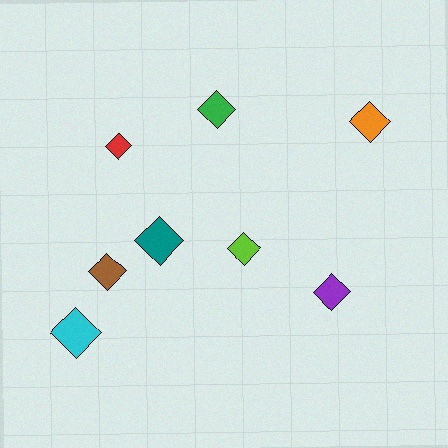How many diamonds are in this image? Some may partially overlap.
There are 8 diamonds.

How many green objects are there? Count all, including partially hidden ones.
There is 1 green object.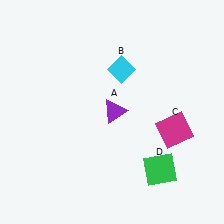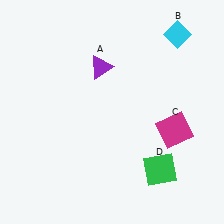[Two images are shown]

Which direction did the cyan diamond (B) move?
The cyan diamond (B) moved right.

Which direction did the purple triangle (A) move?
The purple triangle (A) moved up.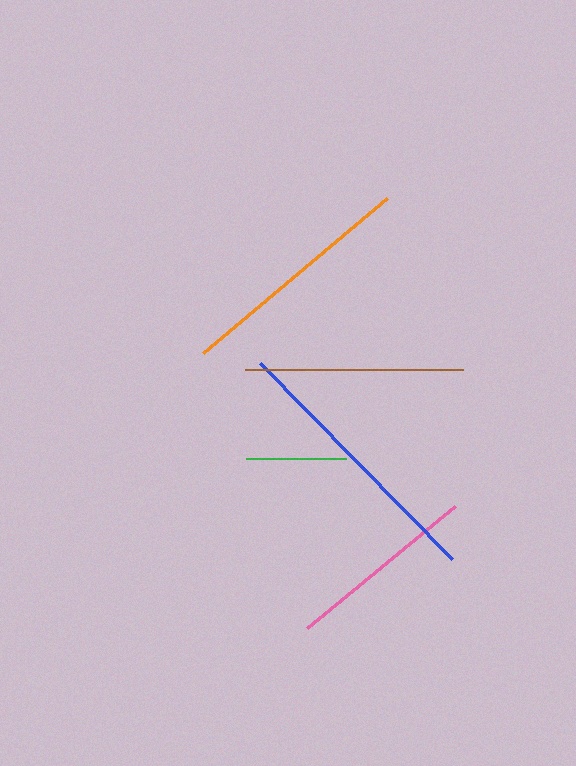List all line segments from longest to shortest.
From longest to shortest: blue, orange, brown, pink, green.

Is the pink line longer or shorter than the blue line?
The blue line is longer than the pink line.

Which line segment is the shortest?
The green line is the shortest at approximately 100 pixels.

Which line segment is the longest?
The blue line is the longest at approximately 274 pixels.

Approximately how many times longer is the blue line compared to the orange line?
The blue line is approximately 1.1 times the length of the orange line.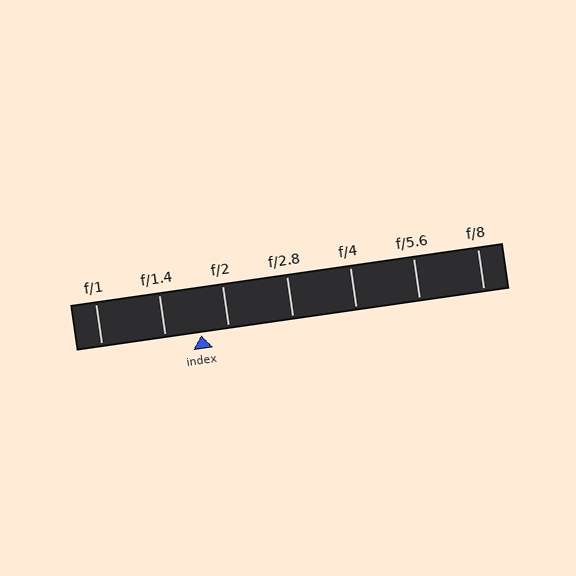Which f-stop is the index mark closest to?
The index mark is closest to f/2.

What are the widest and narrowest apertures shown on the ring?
The widest aperture shown is f/1 and the narrowest is f/8.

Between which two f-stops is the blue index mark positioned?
The index mark is between f/1.4 and f/2.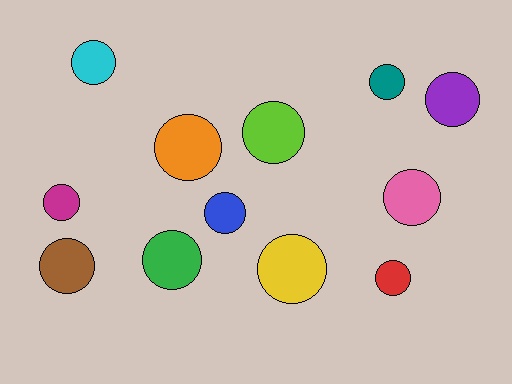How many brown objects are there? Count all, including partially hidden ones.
There is 1 brown object.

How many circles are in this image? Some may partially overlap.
There are 12 circles.